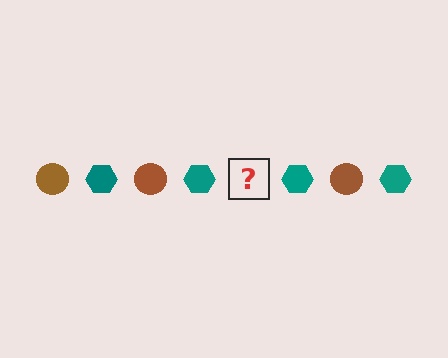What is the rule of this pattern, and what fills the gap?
The rule is that the pattern alternates between brown circle and teal hexagon. The gap should be filled with a brown circle.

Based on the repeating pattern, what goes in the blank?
The blank should be a brown circle.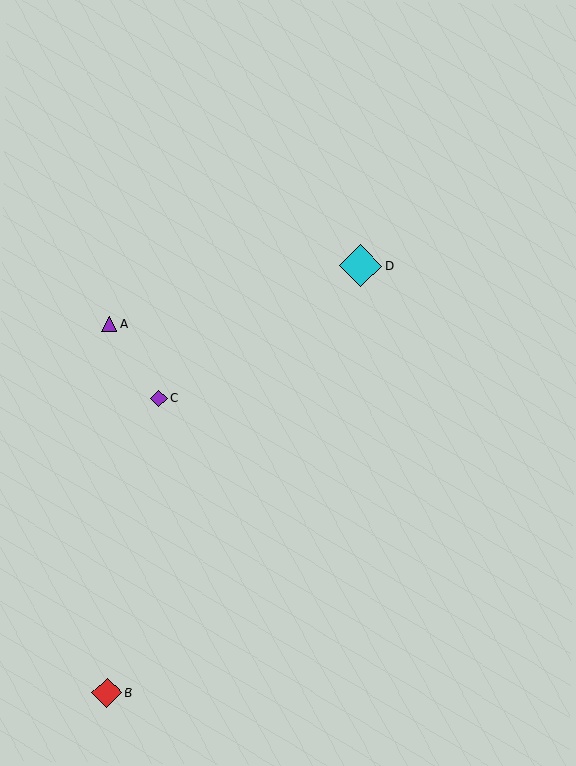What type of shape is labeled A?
Shape A is a purple triangle.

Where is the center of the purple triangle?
The center of the purple triangle is at (109, 324).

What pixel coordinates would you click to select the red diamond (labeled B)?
Click at (107, 693) to select the red diamond B.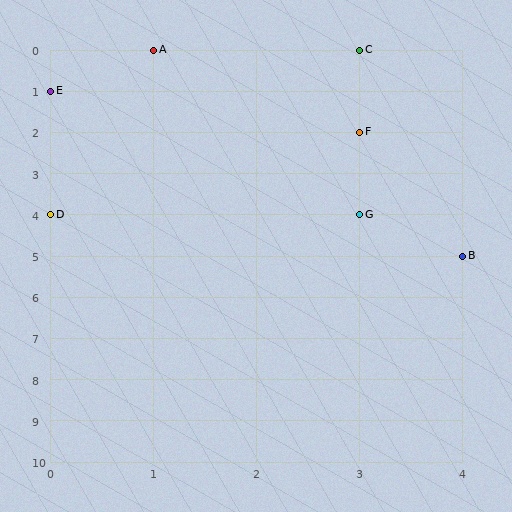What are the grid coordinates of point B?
Point B is at grid coordinates (4, 5).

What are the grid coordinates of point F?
Point F is at grid coordinates (3, 2).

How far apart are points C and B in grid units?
Points C and B are 1 column and 5 rows apart (about 5.1 grid units diagonally).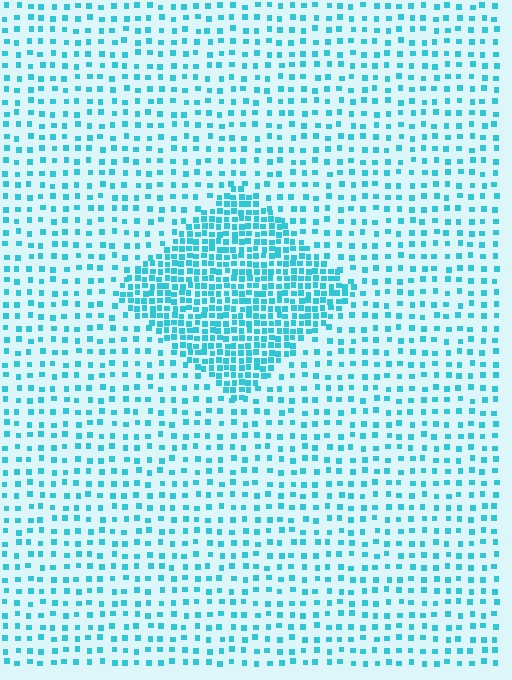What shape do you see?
I see a diamond.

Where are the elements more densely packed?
The elements are more densely packed inside the diamond boundary.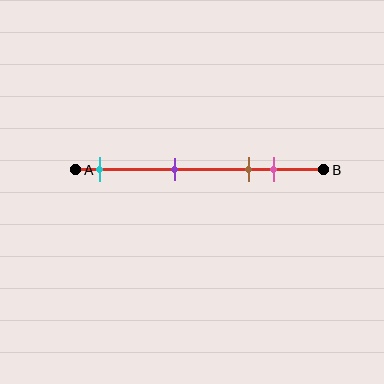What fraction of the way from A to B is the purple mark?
The purple mark is approximately 40% (0.4) of the way from A to B.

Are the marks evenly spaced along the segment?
No, the marks are not evenly spaced.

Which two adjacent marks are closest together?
The brown and pink marks are the closest adjacent pair.